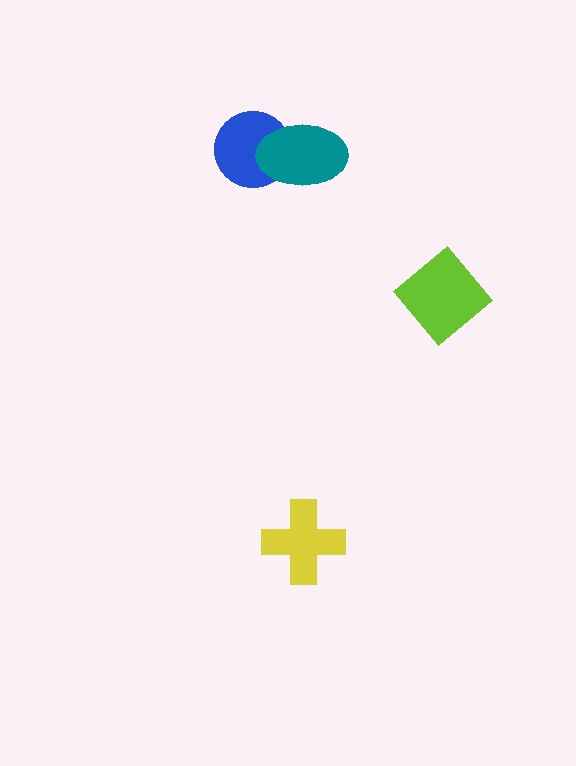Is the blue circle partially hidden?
Yes, it is partially covered by another shape.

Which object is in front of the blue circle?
The teal ellipse is in front of the blue circle.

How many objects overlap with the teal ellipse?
1 object overlaps with the teal ellipse.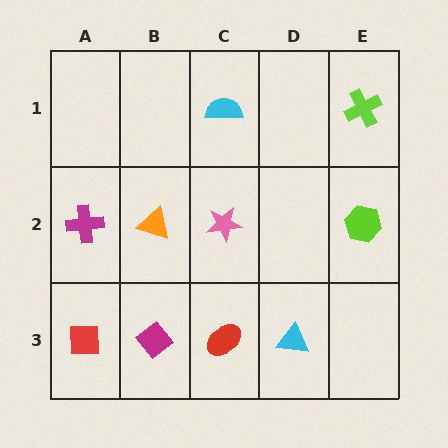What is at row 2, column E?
A lime hexagon.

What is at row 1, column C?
A cyan semicircle.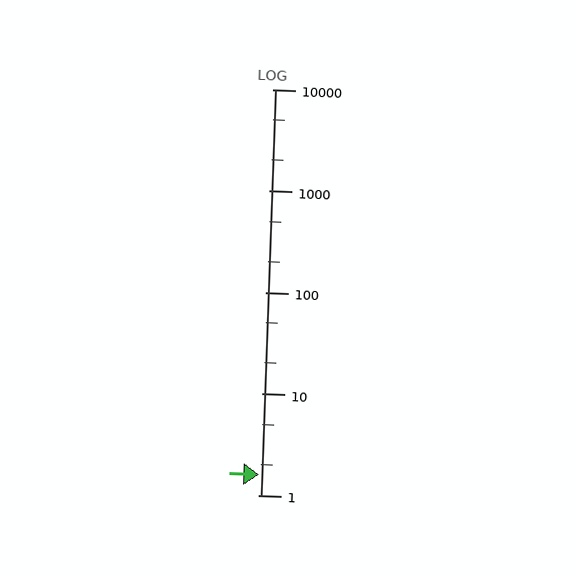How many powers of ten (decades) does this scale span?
The scale spans 4 decades, from 1 to 10000.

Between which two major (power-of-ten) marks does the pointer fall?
The pointer is between 1 and 10.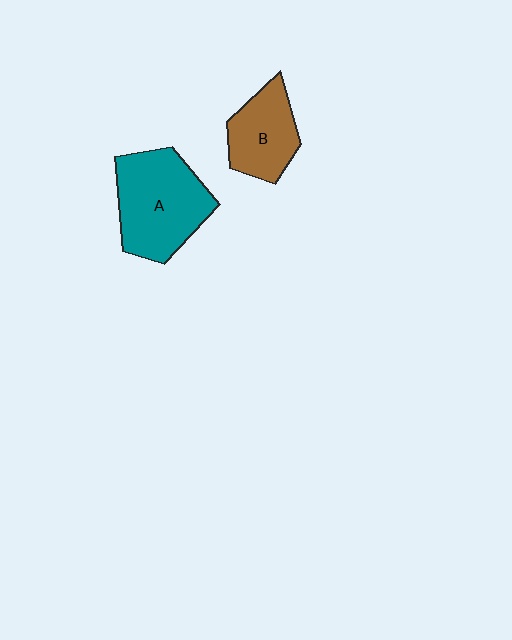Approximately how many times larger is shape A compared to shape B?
Approximately 1.6 times.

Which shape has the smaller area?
Shape B (brown).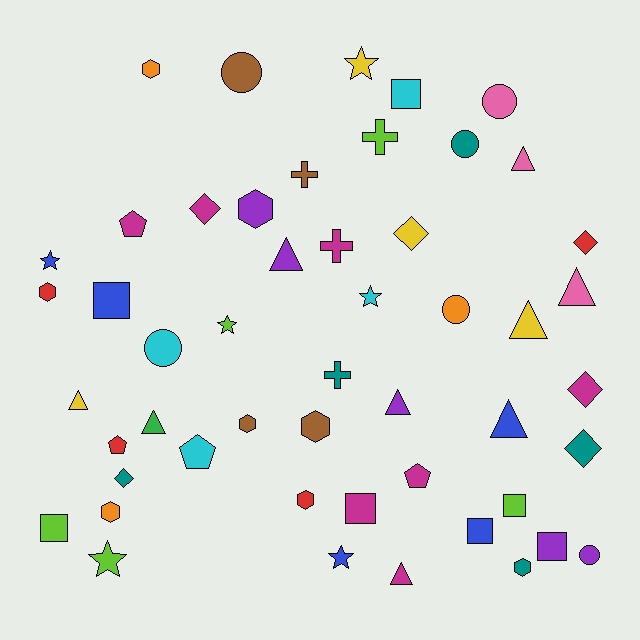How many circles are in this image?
There are 6 circles.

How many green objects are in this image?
There is 1 green object.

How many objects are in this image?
There are 50 objects.